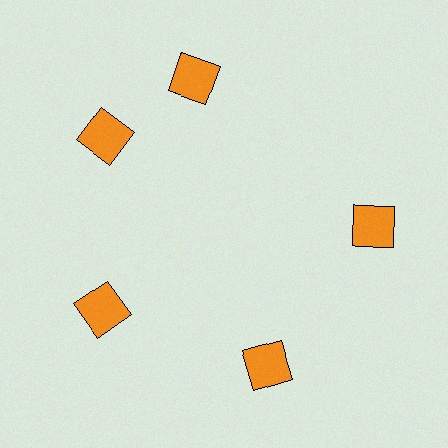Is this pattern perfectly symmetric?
No. The 5 orange squares are arranged in a ring, but one element near the 1 o'clock position is rotated out of alignment along the ring, breaking the 5-fold rotational symmetry.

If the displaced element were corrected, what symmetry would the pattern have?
It would have 5-fold rotational symmetry — the pattern would map onto itself every 72 degrees.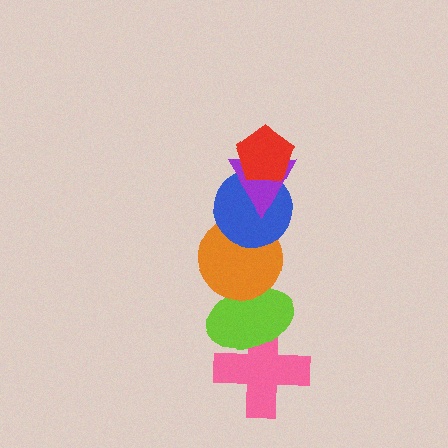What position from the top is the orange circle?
The orange circle is 4th from the top.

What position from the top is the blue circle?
The blue circle is 3rd from the top.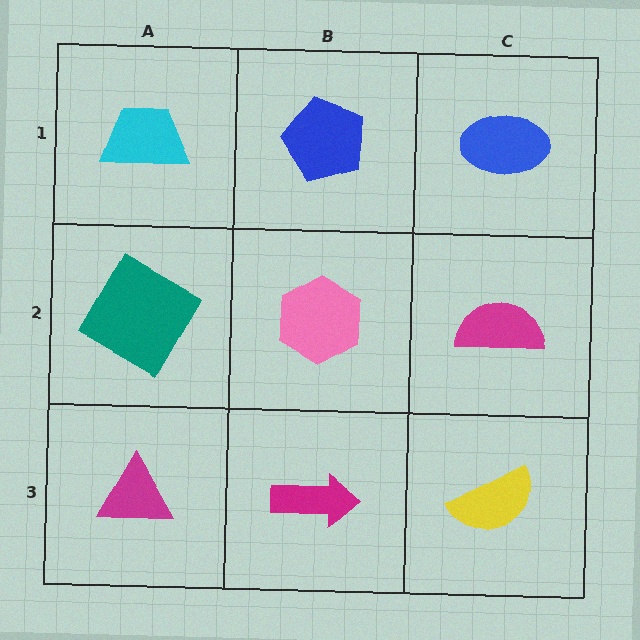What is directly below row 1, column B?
A pink hexagon.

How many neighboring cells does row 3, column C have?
2.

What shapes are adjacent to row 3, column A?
A teal square (row 2, column A), a magenta arrow (row 3, column B).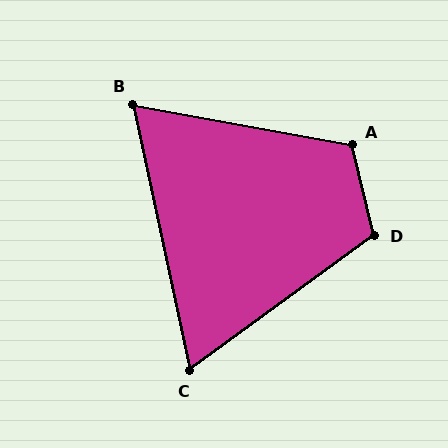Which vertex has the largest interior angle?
A, at approximately 114 degrees.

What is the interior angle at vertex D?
Approximately 113 degrees (obtuse).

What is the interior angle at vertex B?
Approximately 67 degrees (acute).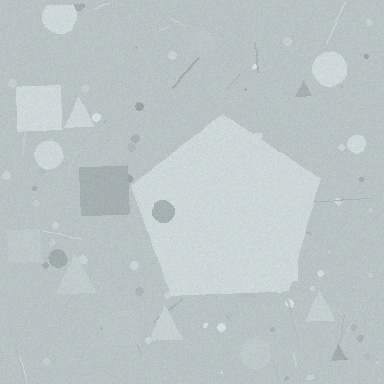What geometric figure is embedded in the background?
A pentagon is embedded in the background.